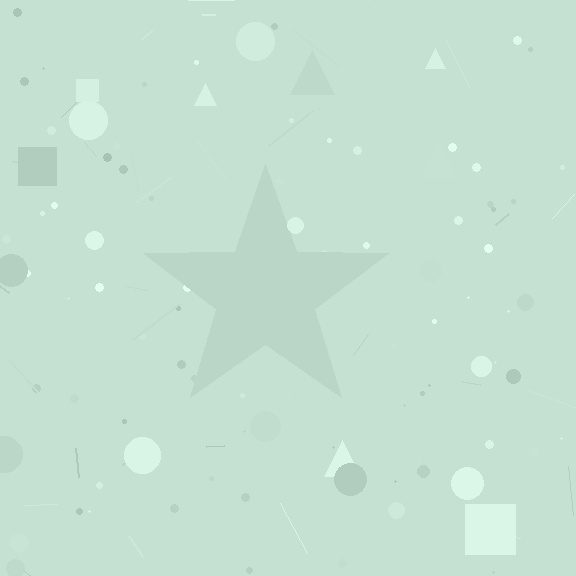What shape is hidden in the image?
A star is hidden in the image.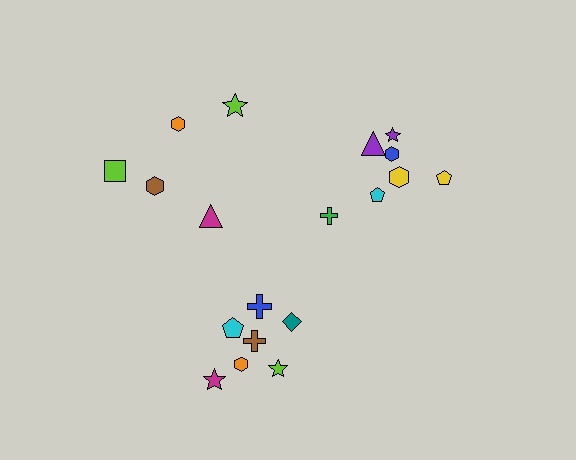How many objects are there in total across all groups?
There are 19 objects.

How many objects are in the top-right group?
There are 7 objects.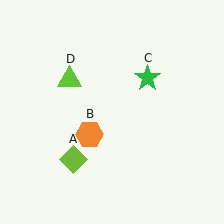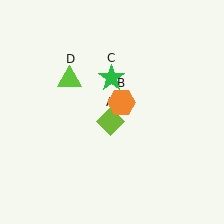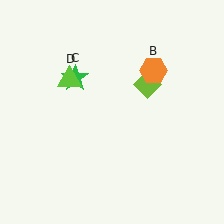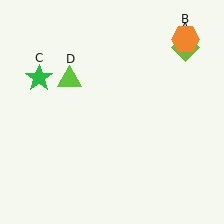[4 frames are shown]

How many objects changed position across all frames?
3 objects changed position: lime diamond (object A), orange hexagon (object B), green star (object C).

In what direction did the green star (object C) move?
The green star (object C) moved left.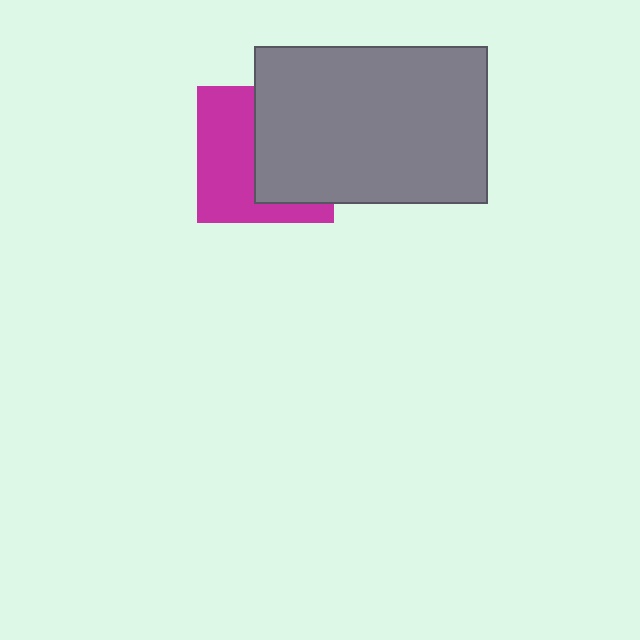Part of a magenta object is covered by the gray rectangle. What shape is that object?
It is a square.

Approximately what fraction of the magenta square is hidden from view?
Roughly 50% of the magenta square is hidden behind the gray rectangle.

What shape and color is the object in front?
The object in front is a gray rectangle.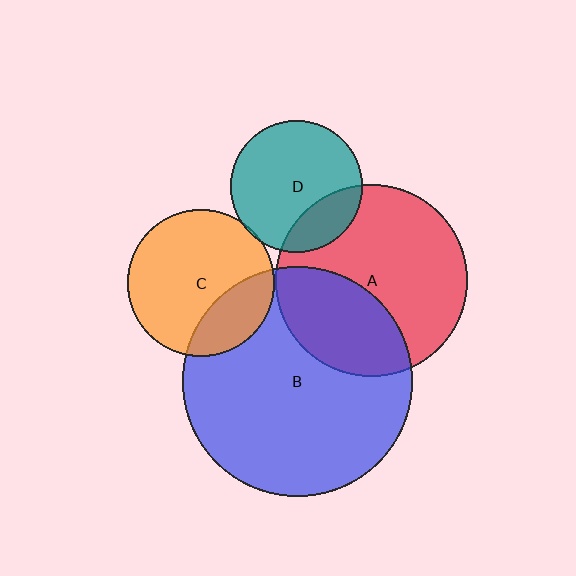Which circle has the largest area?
Circle B (blue).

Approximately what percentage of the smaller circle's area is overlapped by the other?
Approximately 35%.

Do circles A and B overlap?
Yes.